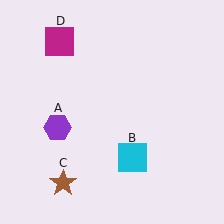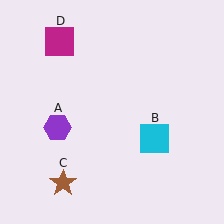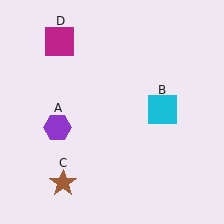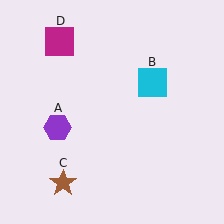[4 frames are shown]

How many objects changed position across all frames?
1 object changed position: cyan square (object B).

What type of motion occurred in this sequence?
The cyan square (object B) rotated counterclockwise around the center of the scene.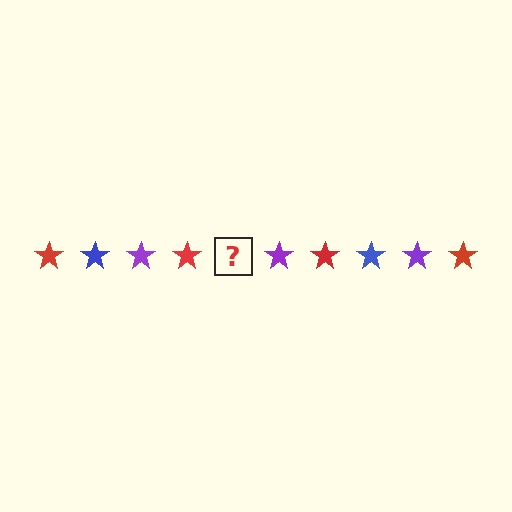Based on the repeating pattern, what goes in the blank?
The blank should be a blue star.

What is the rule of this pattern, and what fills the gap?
The rule is that the pattern cycles through red, blue, purple stars. The gap should be filled with a blue star.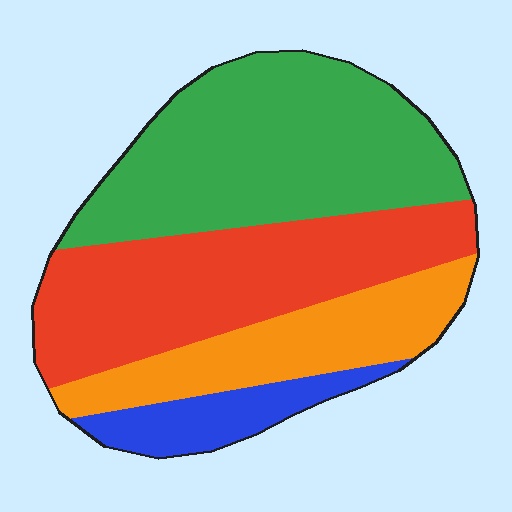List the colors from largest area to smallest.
From largest to smallest: green, red, orange, blue.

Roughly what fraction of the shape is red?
Red covers 33% of the shape.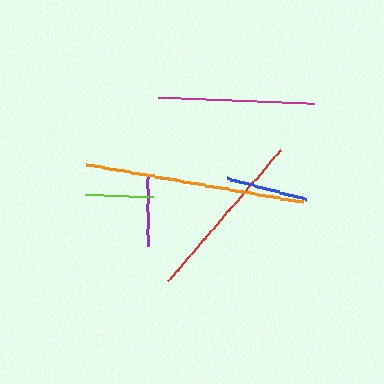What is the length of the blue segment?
The blue segment is approximately 82 pixels long.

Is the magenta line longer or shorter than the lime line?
The magenta line is longer than the lime line.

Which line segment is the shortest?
The lime line is the shortest at approximately 69 pixels.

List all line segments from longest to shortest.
From longest to shortest: orange, red, magenta, blue, purple, lime.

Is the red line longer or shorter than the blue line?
The red line is longer than the blue line.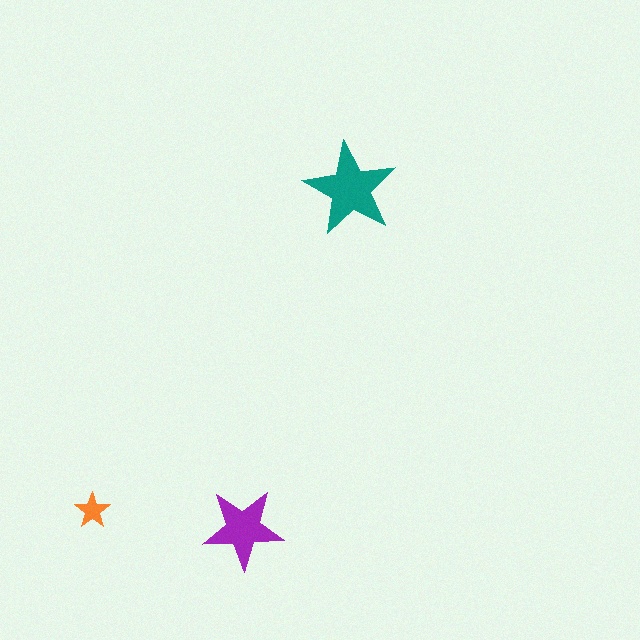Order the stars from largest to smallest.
the teal one, the purple one, the orange one.